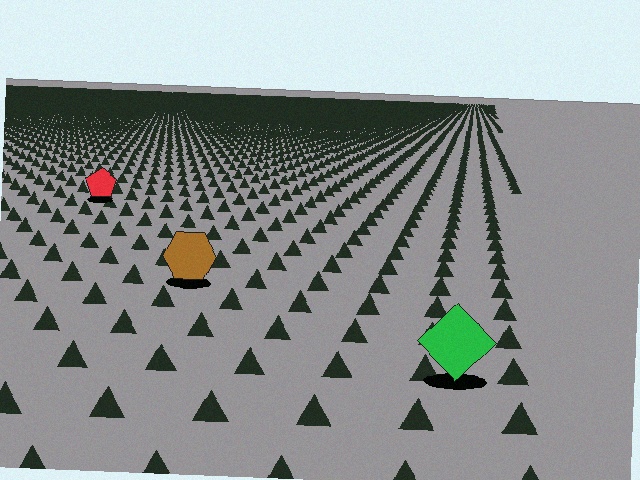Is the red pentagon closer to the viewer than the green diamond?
No. The green diamond is closer — you can tell from the texture gradient: the ground texture is coarser near it.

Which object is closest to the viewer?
The green diamond is closest. The texture marks near it are larger and more spread out.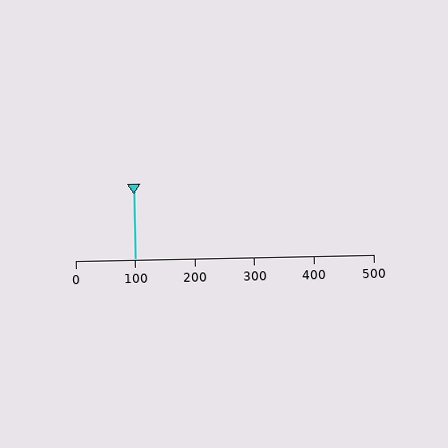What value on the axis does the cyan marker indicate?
The marker indicates approximately 100.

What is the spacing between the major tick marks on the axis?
The major ticks are spaced 100 apart.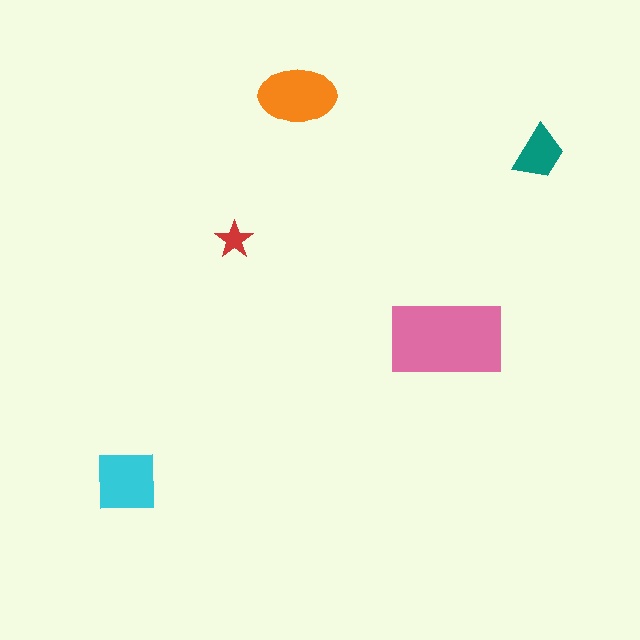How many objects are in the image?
There are 5 objects in the image.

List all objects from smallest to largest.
The red star, the teal trapezoid, the cyan square, the orange ellipse, the pink rectangle.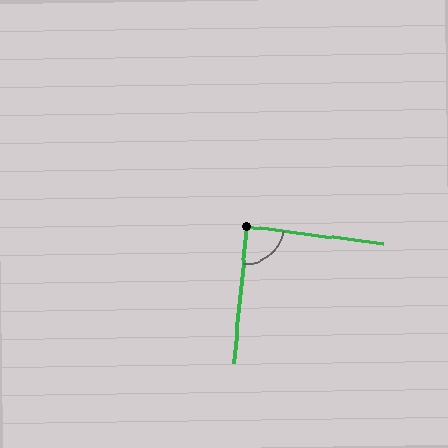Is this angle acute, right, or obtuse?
It is approximately a right angle.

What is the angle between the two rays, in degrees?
Approximately 88 degrees.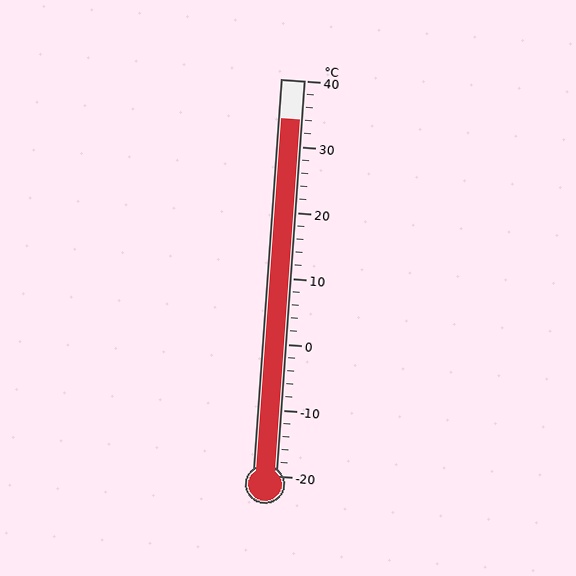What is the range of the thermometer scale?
The thermometer scale ranges from -20°C to 40°C.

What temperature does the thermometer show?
The thermometer shows approximately 34°C.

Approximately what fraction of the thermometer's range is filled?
The thermometer is filled to approximately 90% of its range.